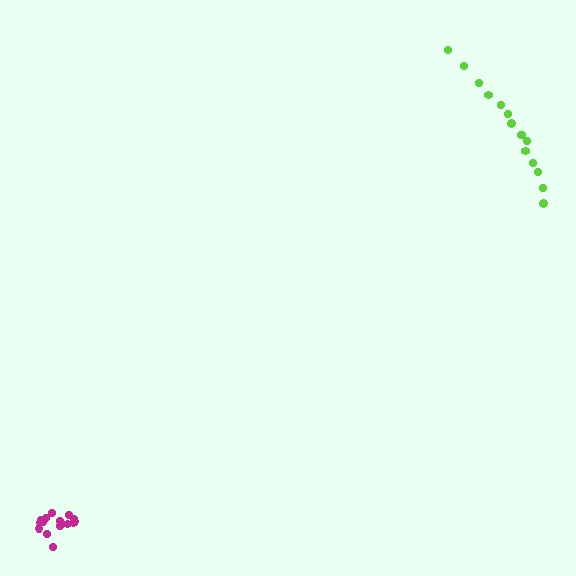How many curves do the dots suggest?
There are 2 distinct paths.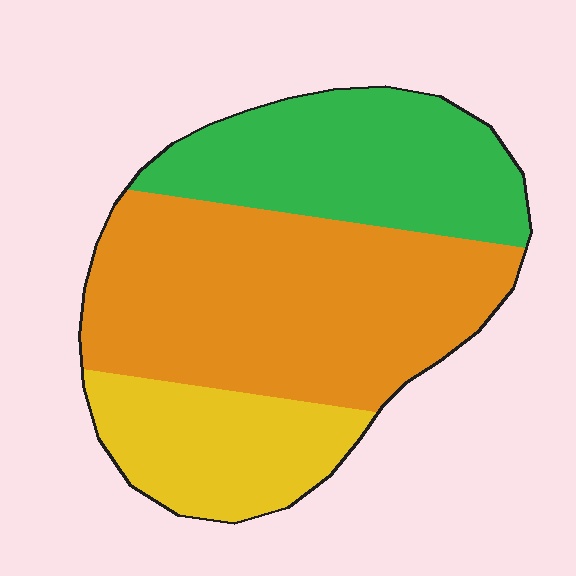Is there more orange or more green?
Orange.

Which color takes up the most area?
Orange, at roughly 50%.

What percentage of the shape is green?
Green takes up between a quarter and a half of the shape.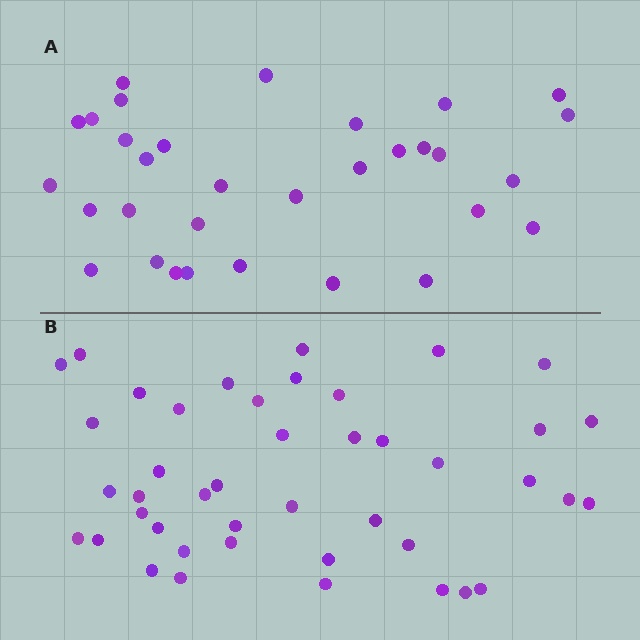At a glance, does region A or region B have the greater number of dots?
Region B (the bottom region) has more dots.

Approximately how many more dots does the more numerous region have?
Region B has roughly 12 or so more dots than region A.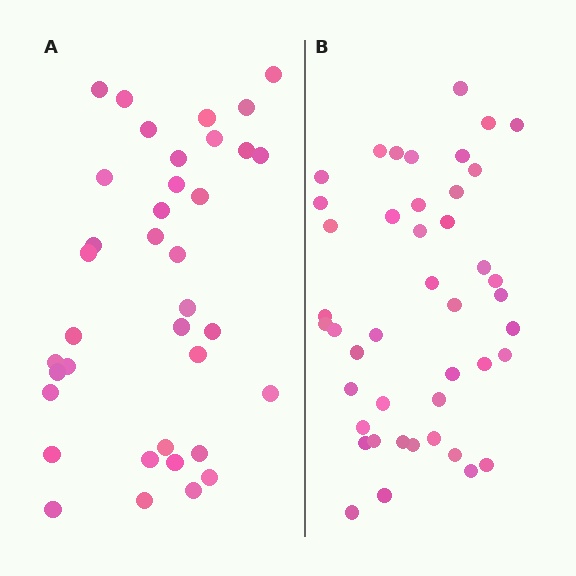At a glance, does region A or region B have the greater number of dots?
Region B (the right region) has more dots.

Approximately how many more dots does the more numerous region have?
Region B has roughly 8 or so more dots than region A.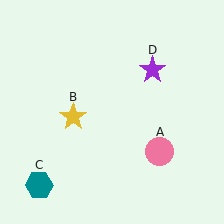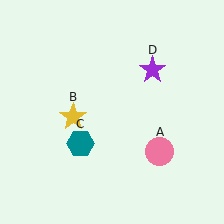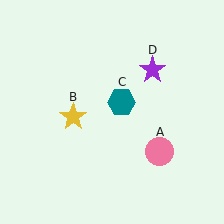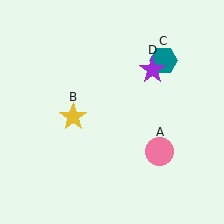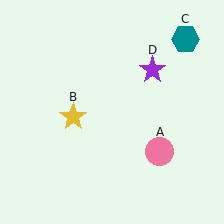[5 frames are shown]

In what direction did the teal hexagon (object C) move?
The teal hexagon (object C) moved up and to the right.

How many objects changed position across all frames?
1 object changed position: teal hexagon (object C).